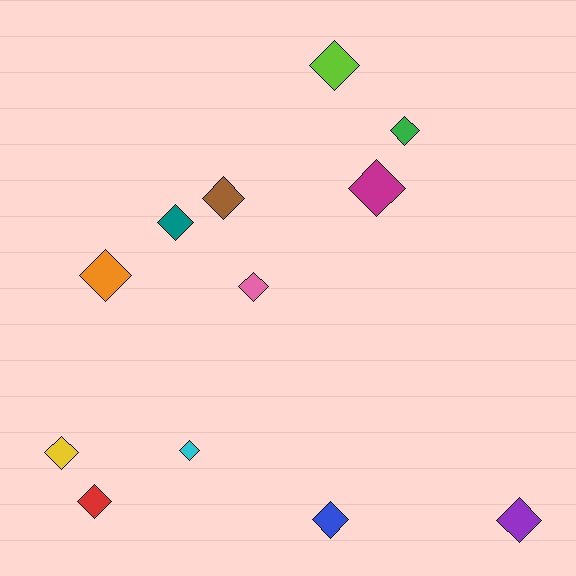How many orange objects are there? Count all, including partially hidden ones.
There is 1 orange object.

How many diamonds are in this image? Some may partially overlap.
There are 12 diamonds.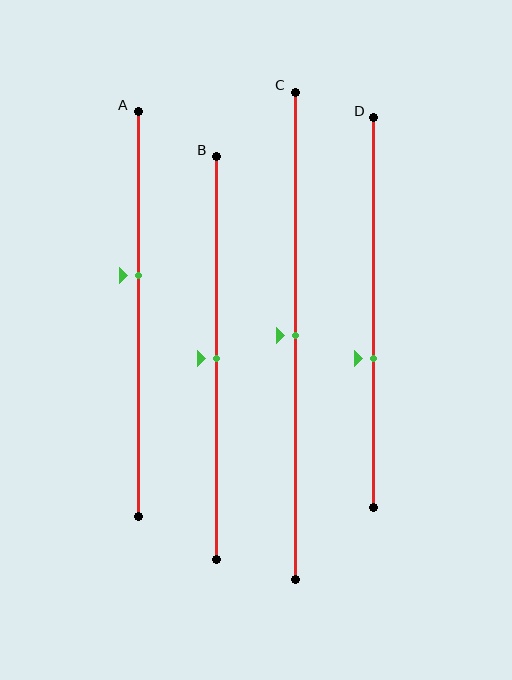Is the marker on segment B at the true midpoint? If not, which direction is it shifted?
Yes, the marker on segment B is at the true midpoint.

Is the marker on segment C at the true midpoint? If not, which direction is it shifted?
Yes, the marker on segment C is at the true midpoint.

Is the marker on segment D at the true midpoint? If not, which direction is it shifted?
No, the marker on segment D is shifted downward by about 12% of the segment length.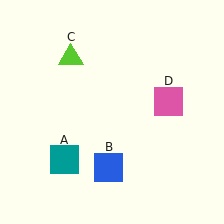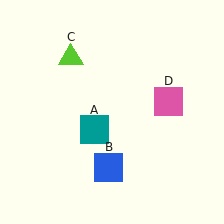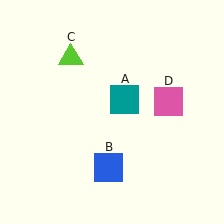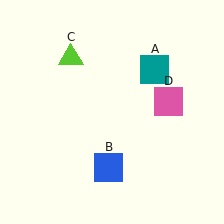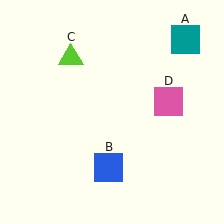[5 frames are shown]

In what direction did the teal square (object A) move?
The teal square (object A) moved up and to the right.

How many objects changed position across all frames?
1 object changed position: teal square (object A).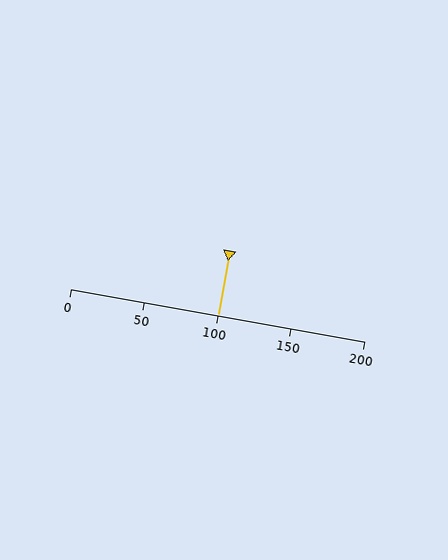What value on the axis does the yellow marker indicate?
The marker indicates approximately 100.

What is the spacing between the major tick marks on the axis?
The major ticks are spaced 50 apart.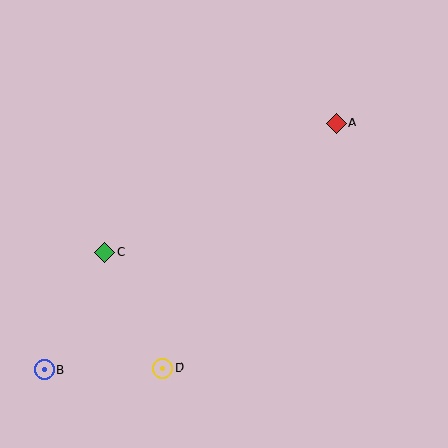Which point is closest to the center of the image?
Point C at (105, 253) is closest to the center.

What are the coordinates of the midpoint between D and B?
The midpoint between D and B is at (103, 369).